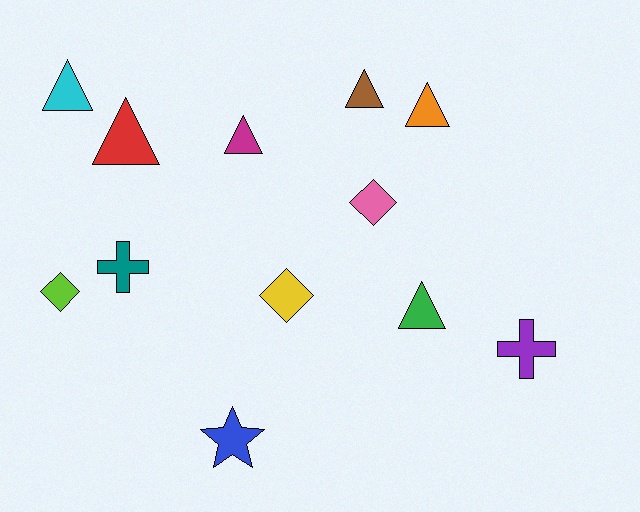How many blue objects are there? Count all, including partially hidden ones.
There is 1 blue object.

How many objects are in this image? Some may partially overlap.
There are 12 objects.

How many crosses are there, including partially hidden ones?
There are 2 crosses.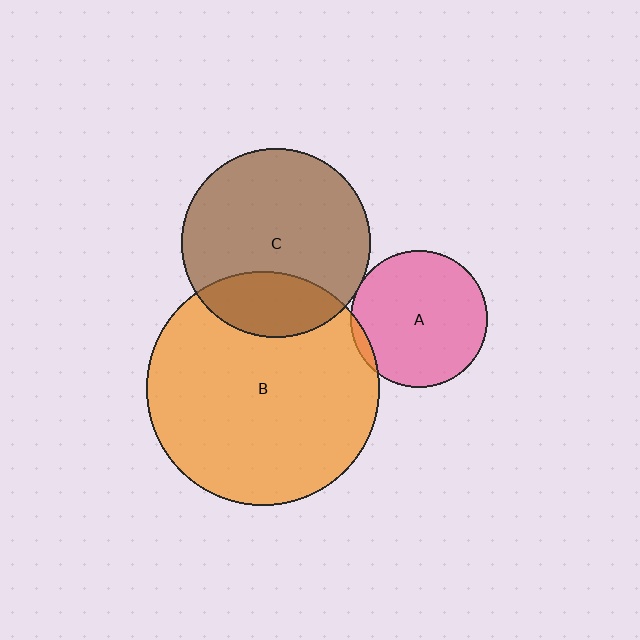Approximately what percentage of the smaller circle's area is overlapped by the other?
Approximately 5%.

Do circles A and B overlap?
Yes.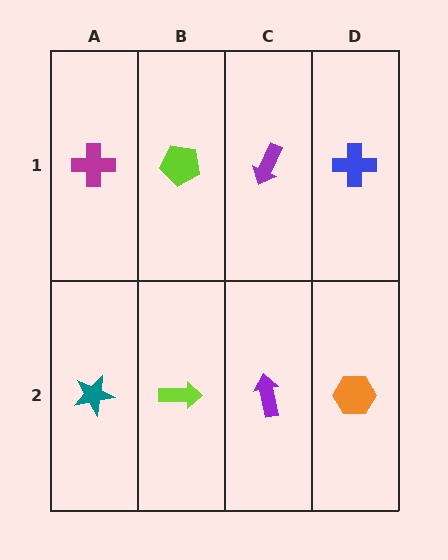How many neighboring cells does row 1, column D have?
2.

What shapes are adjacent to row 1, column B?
A lime arrow (row 2, column B), a magenta cross (row 1, column A), a purple arrow (row 1, column C).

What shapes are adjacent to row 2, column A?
A magenta cross (row 1, column A), a lime arrow (row 2, column B).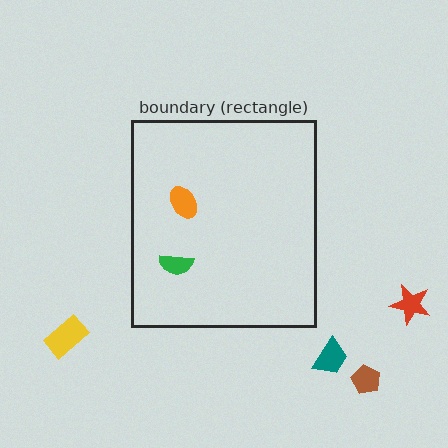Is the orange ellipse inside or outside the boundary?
Inside.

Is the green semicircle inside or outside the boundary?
Inside.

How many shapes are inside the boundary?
2 inside, 4 outside.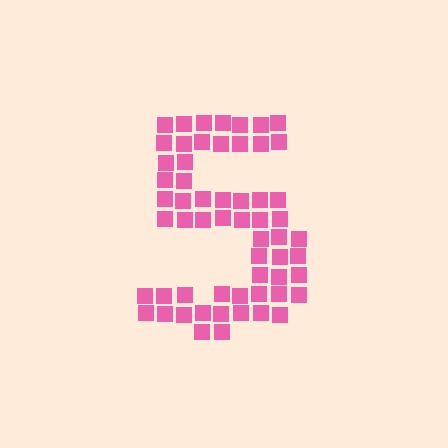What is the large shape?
The large shape is the digit 5.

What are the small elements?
The small elements are squares.